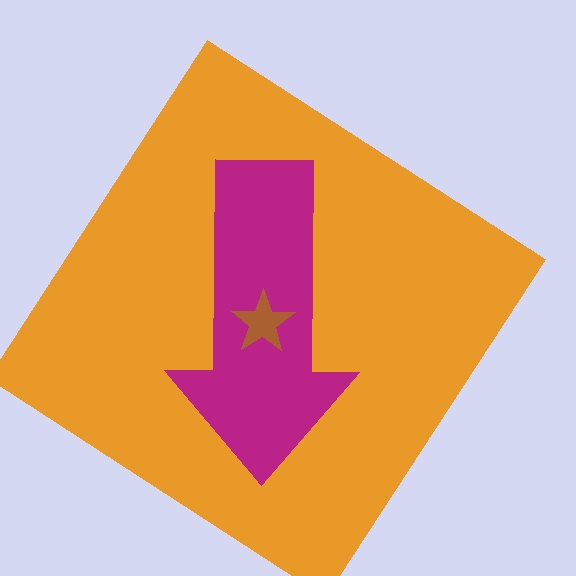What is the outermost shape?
The orange diamond.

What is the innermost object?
The brown star.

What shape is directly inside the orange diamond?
The magenta arrow.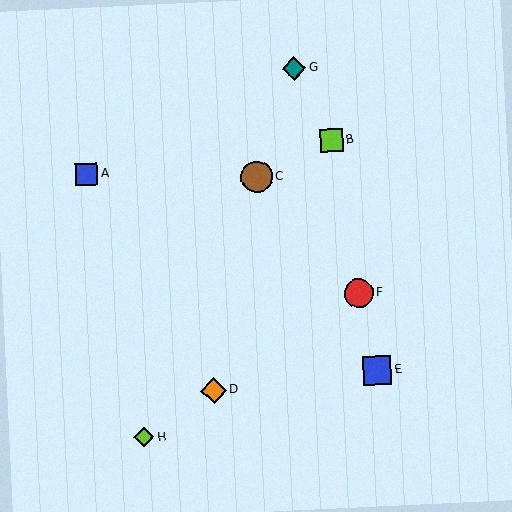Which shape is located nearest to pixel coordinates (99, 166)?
The blue square (labeled A) at (86, 174) is nearest to that location.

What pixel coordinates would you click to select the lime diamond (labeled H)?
Click at (144, 437) to select the lime diamond H.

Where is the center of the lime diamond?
The center of the lime diamond is at (144, 437).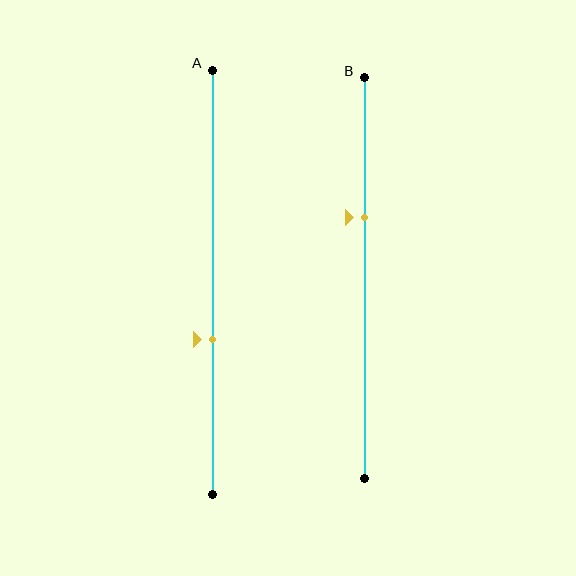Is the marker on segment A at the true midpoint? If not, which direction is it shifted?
No, the marker on segment A is shifted downward by about 13% of the segment length.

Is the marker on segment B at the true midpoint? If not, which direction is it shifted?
No, the marker on segment B is shifted upward by about 15% of the segment length.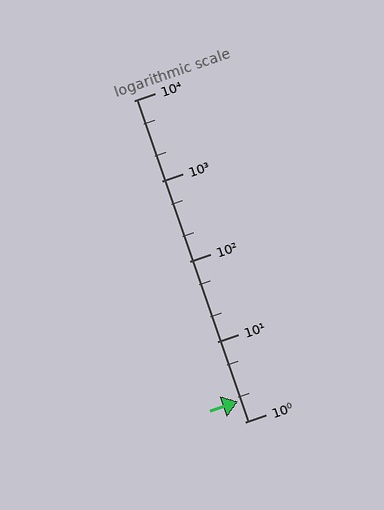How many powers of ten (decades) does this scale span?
The scale spans 4 decades, from 1 to 10000.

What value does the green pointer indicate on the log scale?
The pointer indicates approximately 1.8.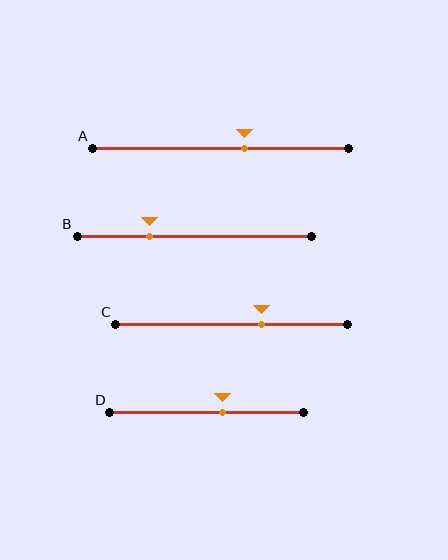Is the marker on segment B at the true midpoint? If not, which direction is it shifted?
No, the marker on segment B is shifted to the left by about 19% of the segment length.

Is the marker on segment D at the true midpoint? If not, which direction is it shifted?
No, the marker on segment D is shifted to the right by about 8% of the segment length.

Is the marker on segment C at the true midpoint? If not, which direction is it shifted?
No, the marker on segment C is shifted to the right by about 13% of the segment length.